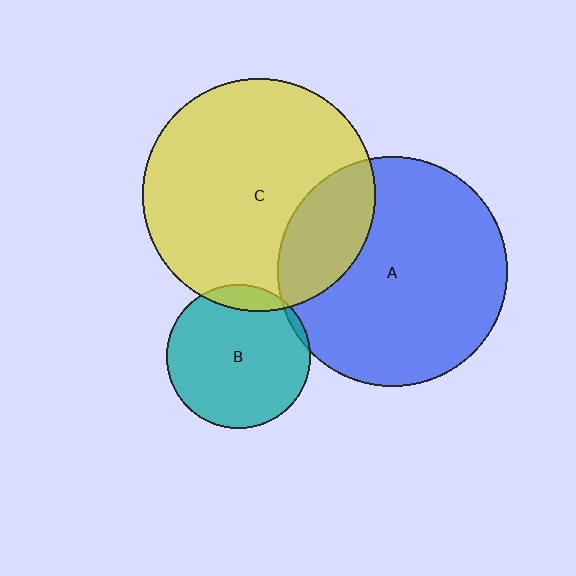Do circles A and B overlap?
Yes.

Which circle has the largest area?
Circle C (yellow).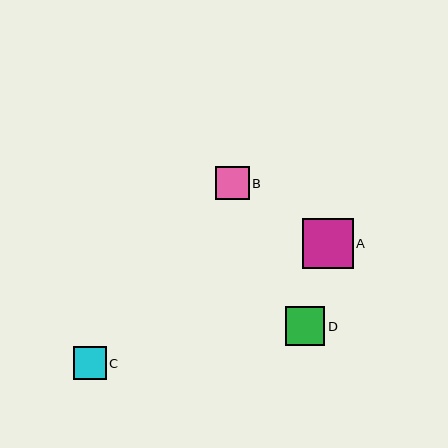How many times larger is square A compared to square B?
Square A is approximately 1.5 times the size of square B.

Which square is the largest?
Square A is the largest with a size of approximately 51 pixels.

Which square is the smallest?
Square C is the smallest with a size of approximately 33 pixels.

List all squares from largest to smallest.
From largest to smallest: A, D, B, C.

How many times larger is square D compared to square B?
Square D is approximately 1.2 times the size of square B.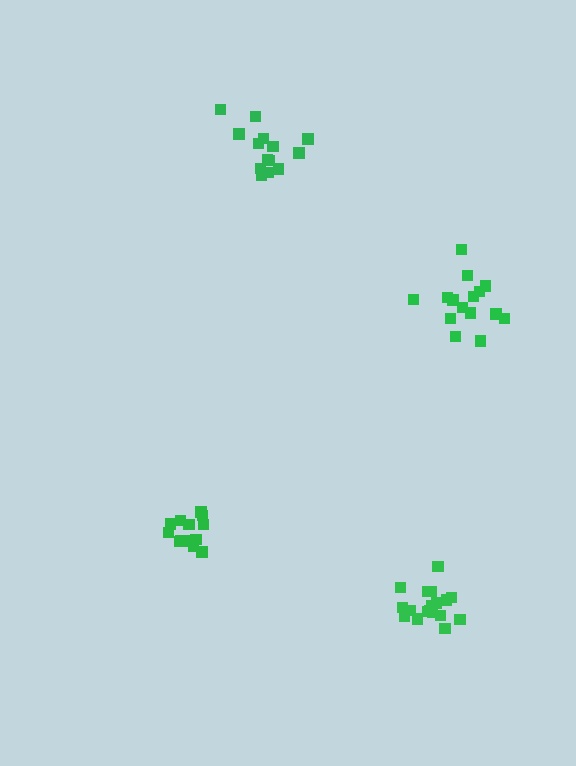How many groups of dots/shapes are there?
There are 4 groups.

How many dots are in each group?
Group 1: 18 dots, Group 2: 14 dots, Group 3: 15 dots, Group 4: 13 dots (60 total).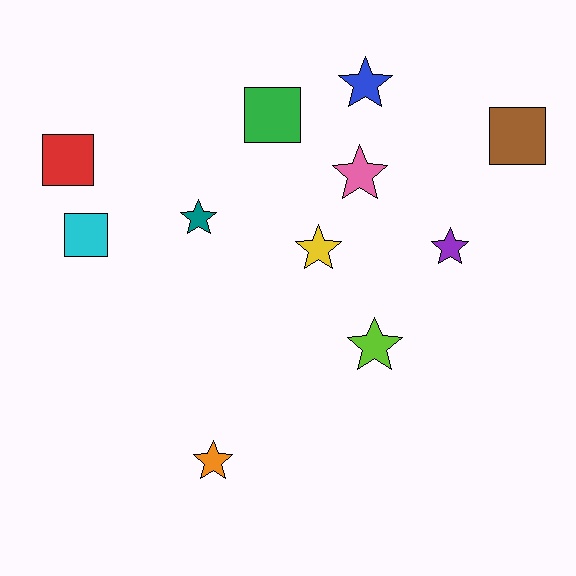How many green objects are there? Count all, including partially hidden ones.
There is 1 green object.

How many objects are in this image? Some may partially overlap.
There are 11 objects.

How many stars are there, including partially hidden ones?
There are 7 stars.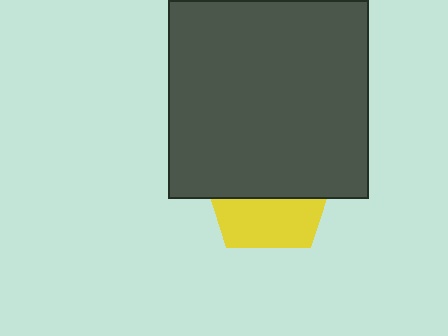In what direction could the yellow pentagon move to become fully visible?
The yellow pentagon could move down. That would shift it out from behind the dark gray rectangle entirely.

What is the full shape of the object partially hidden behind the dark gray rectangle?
The partially hidden object is a yellow pentagon.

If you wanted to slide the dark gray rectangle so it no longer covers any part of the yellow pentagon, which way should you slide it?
Slide it up — that is the most direct way to separate the two shapes.